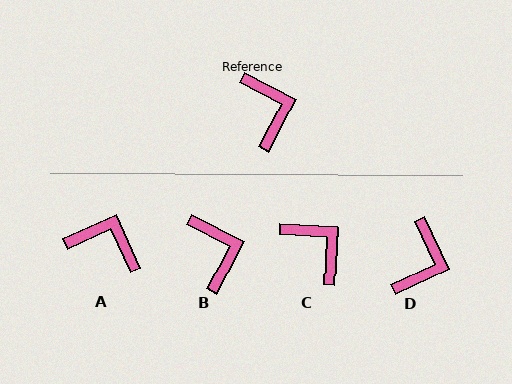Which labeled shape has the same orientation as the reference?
B.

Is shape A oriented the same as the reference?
No, it is off by about 52 degrees.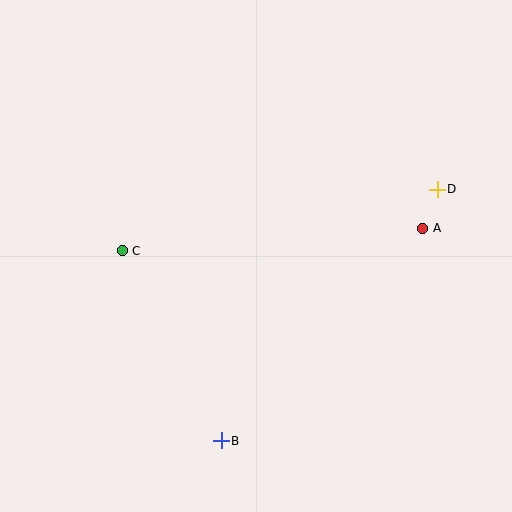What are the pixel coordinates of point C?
Point C is at (122, 251).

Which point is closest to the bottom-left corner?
Point B is closest to the bottom-left corner.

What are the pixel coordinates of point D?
Point D is at (437, 189).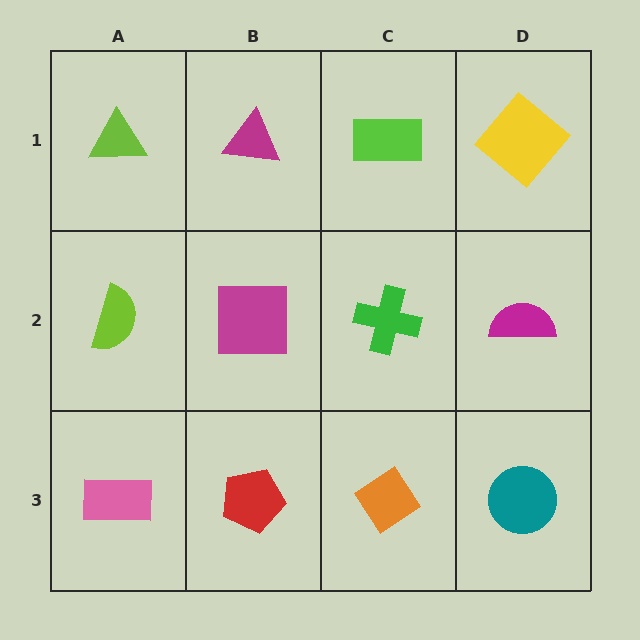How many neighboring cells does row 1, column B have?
3.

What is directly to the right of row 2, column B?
A green cross.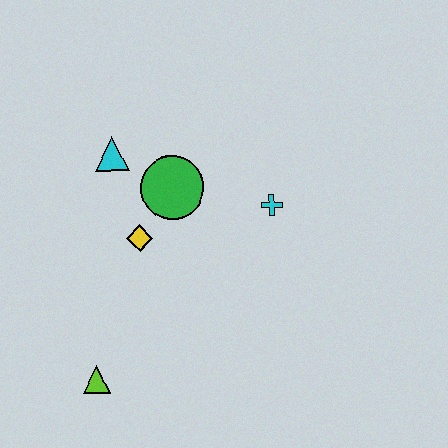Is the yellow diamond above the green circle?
No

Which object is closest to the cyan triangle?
The green circle is closest to the cyan triangle.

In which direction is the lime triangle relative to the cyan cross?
The lime triangle is to the left of the cyan cross.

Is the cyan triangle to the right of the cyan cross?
No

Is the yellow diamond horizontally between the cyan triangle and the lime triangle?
No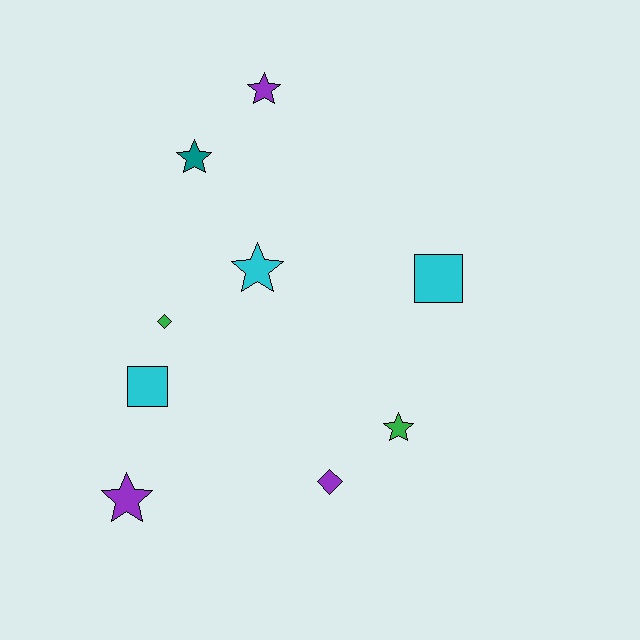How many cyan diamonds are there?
There are no cyan diamonds.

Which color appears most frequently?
Purple, with 3 objects.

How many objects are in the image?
There are 9 objects.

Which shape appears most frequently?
Star, with 5 objects.